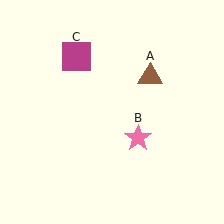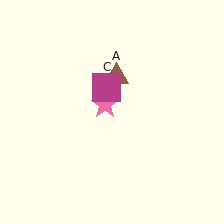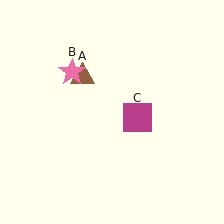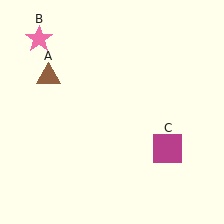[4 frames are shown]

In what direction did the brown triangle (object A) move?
The brown triangle (object A) moved left.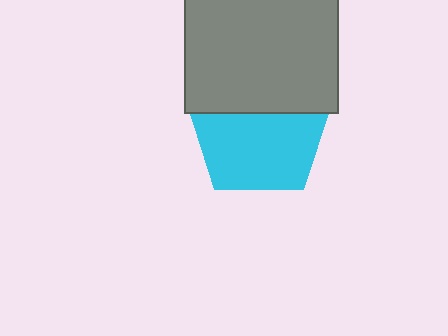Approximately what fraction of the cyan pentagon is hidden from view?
Roughly 37% of the cyan pentagon is hidden behind the gray square.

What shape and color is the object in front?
The object in front is a gray square.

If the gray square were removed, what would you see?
You would see the complete cyan pentagon.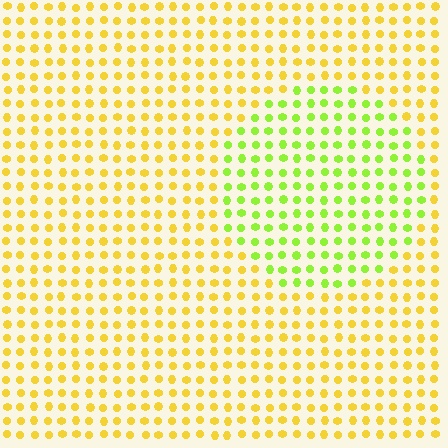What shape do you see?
I see a circle.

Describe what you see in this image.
The image is filled with small yellow elements in a uniform arrangement. A circle-shaped region is visible where the elements are tinted to a slightly different hue, forming a subtle color boundary.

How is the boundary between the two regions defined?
The boundary is defined purely by a slight shift in hue (about 43 degrees). Spacing, size, and orientation are identical on both sides.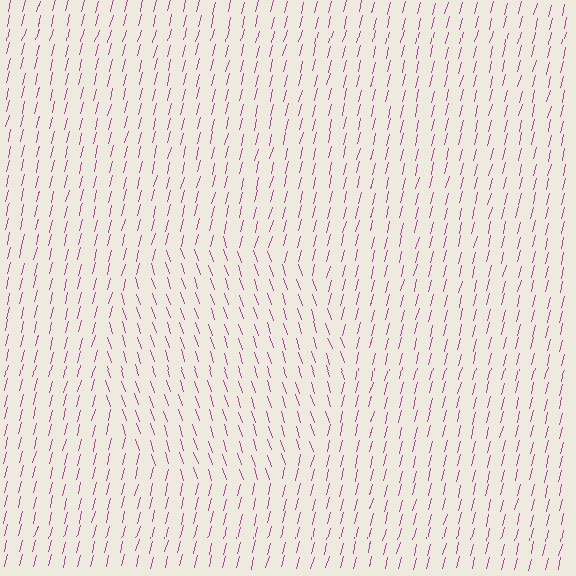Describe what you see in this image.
The image is filled with small magenta line segments. A circle region in the image has lines oriented differently from the surrounding lines, creating a visible texture boundary.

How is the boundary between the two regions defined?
The boundary is defined purely by a change in line orientation (approximately 33 degrees difference). All lines are the same color and thickness.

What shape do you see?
I see a circle.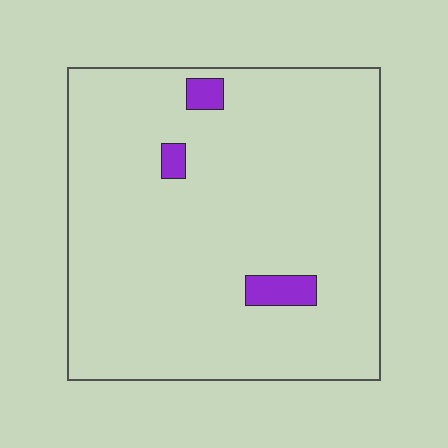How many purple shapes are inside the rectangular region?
3.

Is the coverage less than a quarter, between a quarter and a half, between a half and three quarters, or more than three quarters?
Less than a quarter.